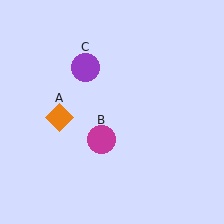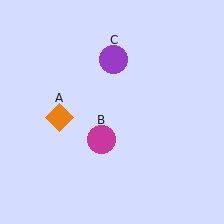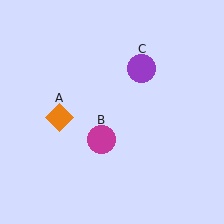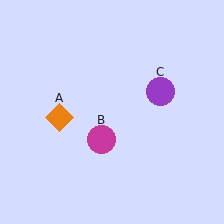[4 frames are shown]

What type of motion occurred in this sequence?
The purple circle (object C) rotated clockwise around the center of the scene.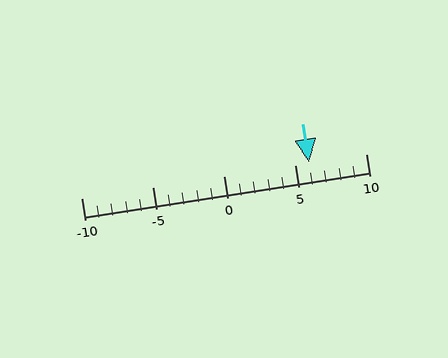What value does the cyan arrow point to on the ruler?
The cyan arrow points to approximately 6.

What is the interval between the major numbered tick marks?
The major tick marks are spaced 5 units apart.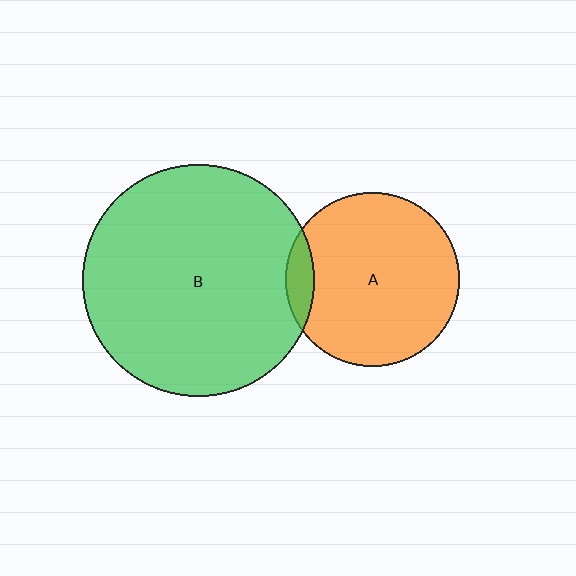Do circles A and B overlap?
Yes.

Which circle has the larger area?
Circle B (green).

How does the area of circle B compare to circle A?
Approximately 1.8 times.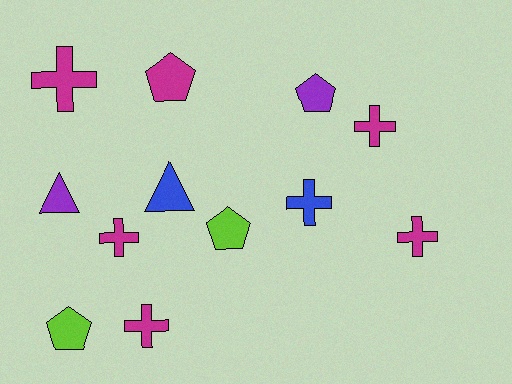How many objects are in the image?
There are 12 objects.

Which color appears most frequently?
Magenta, with 6 objects.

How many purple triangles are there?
There is 1 purple triangle.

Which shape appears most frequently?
Cross, with 6 objects.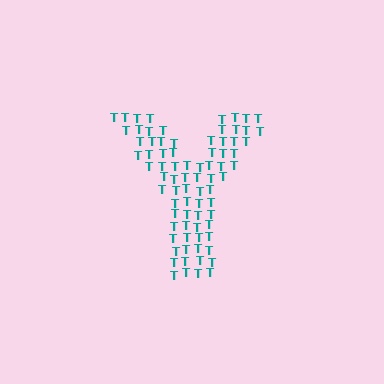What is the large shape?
The large shape is the letter Y.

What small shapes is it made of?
It is made of small letter T's.